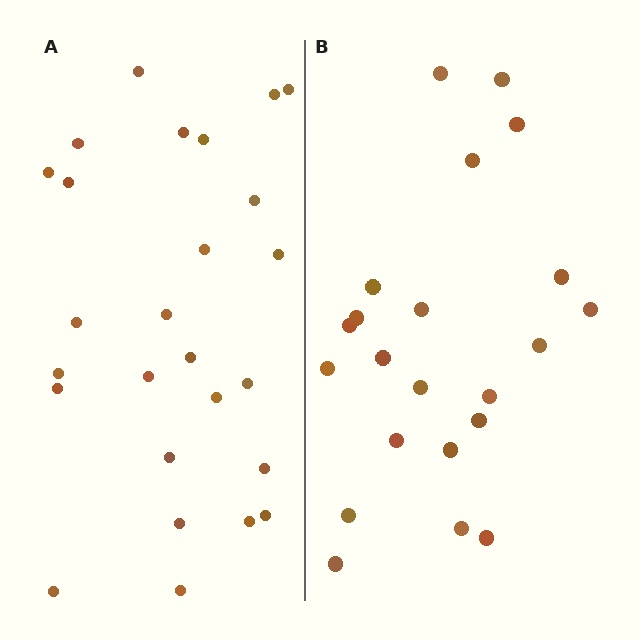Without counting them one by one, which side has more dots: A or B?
Region A (the left region) has more dots.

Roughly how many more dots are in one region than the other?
Region A has about 4 more dots than region B.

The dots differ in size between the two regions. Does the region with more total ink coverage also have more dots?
No. Region B has more total ink coverage because its dots are larger, but region A actually contains more individual dots. Total area can be misleading — the number of items is what matters here.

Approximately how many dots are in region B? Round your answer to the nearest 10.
About 20 dots. (The exact count is 22, which rounds to 20.)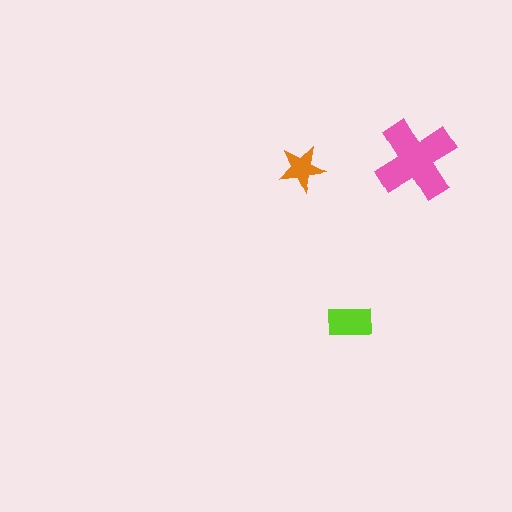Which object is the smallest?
The orange star.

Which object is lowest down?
The lime rectangle is bottommost.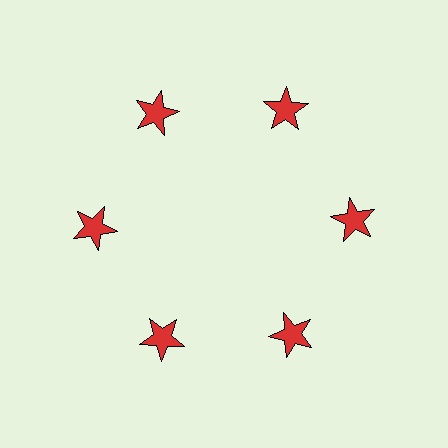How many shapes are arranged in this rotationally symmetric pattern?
There are 6 shapes, arranged in 6 groups of 1.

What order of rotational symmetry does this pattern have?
This pattern has 6-fold rotational symmetry.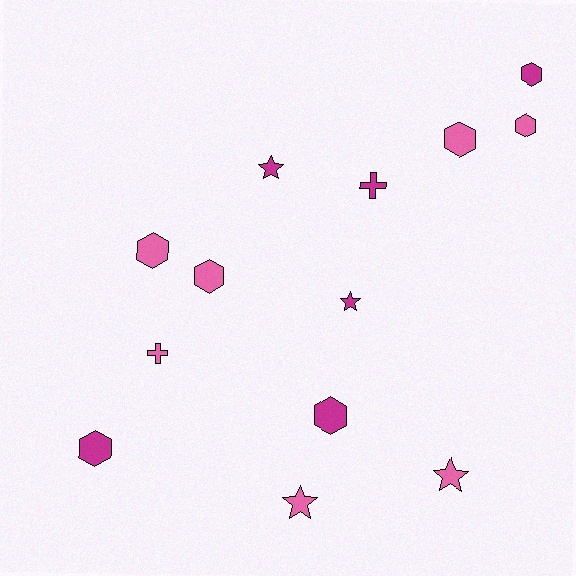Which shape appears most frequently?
Hexagon, with 7 objects.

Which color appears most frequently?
Pink, with 7 objects.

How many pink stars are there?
There are 2 pink stars.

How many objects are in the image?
There are 13 objects.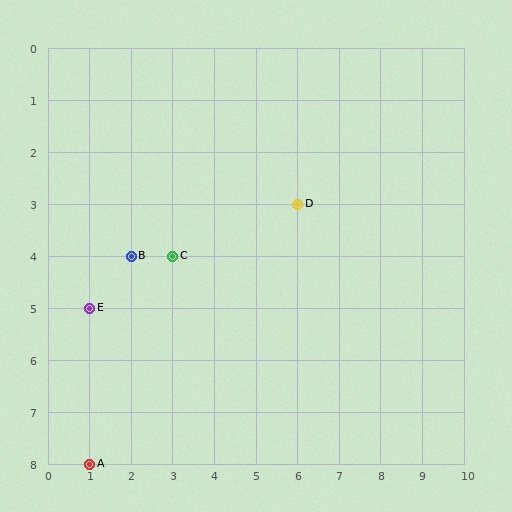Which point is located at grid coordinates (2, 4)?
Point B is at (2, 4).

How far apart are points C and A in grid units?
Points C and A are 2 columns and 4 rows apart (about 4.5 grid units diagonally).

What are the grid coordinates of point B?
Point B is at grid coordinates (2, 4).